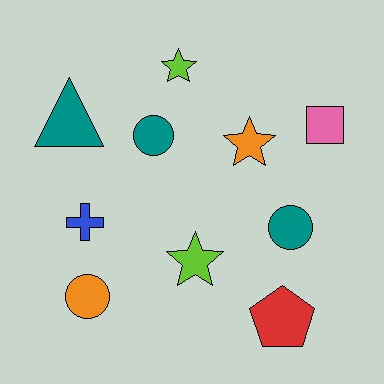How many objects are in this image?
There are 10 objects.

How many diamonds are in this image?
There are no diamonds.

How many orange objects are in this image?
There are 2 orange objects.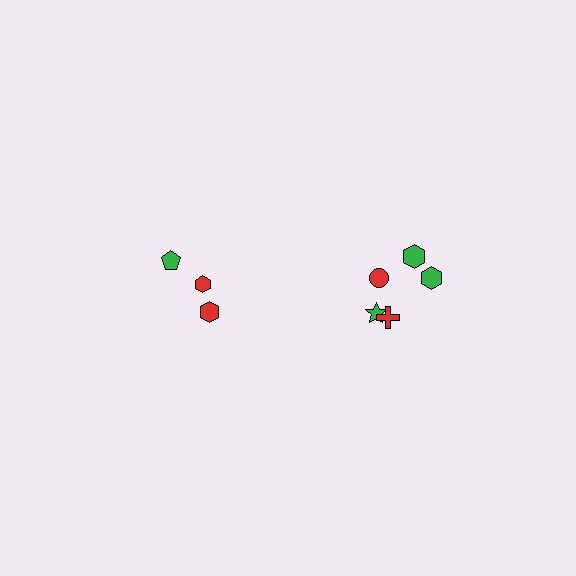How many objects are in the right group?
There are 5 objects.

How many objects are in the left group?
There are 3 objects.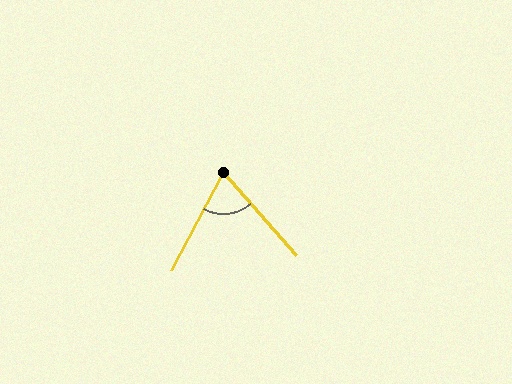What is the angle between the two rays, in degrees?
Approximately 69 degrees.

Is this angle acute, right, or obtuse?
It is acute.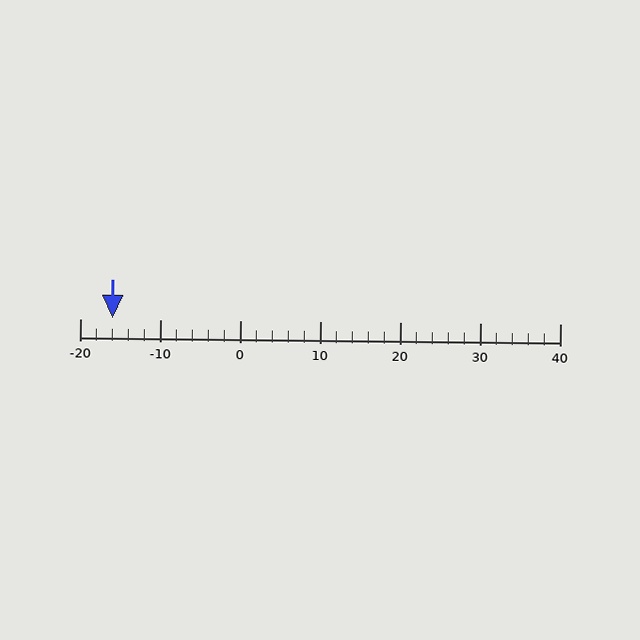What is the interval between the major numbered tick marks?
The major tick marks are spaced 10 units apart.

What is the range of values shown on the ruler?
The ruler shows values from -20 to 40.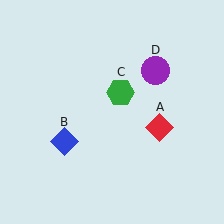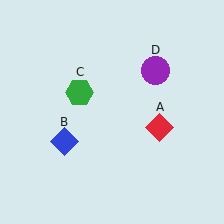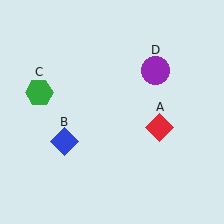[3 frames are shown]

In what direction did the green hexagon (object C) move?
The green hexagon (object C) moved left.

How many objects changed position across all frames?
1 object changed position: green hexagon (object C).